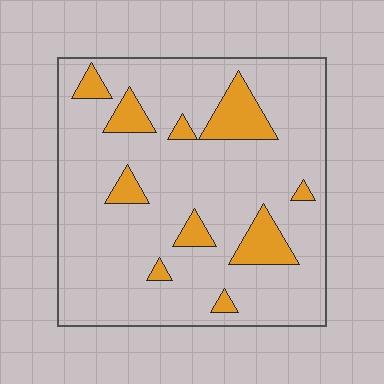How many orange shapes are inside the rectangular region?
10.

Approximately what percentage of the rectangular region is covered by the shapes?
Approximately 15%.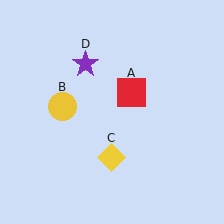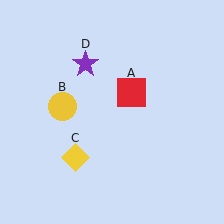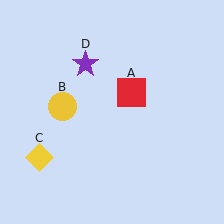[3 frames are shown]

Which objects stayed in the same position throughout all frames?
Red square (object A) and yellow circle (object B) and purple star (object D) remained stationary.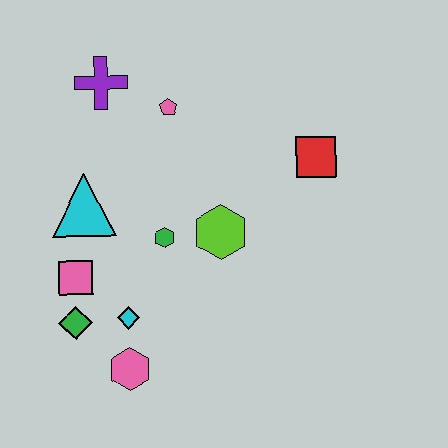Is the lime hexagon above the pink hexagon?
Yes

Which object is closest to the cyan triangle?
The pink square is closest to the cyan triangle.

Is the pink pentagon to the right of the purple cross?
Yes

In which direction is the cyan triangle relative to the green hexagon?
The cyan triangle is to the left of the green hexagon.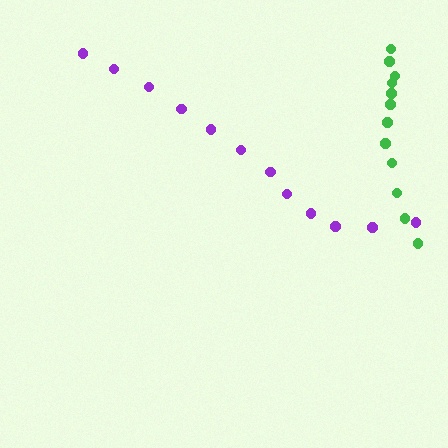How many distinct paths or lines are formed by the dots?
There are 2 distinct paths.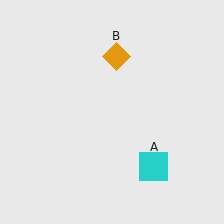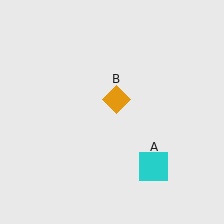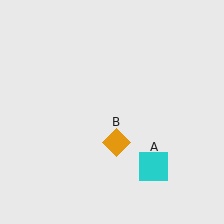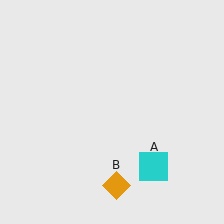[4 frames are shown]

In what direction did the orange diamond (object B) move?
The orange diamond (object B) moved down.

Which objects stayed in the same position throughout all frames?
Cyan square (object A) remained stationary.